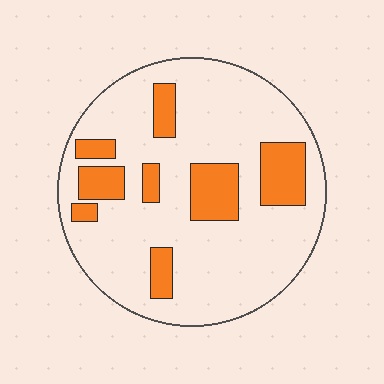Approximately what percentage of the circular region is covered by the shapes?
Approximately 20%.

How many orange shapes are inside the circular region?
8.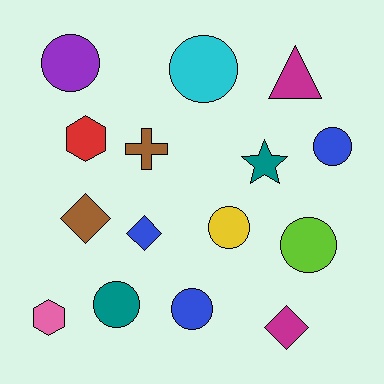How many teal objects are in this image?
There are 2 teal objects.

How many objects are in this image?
There are 15 objects.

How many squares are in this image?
There are no squares.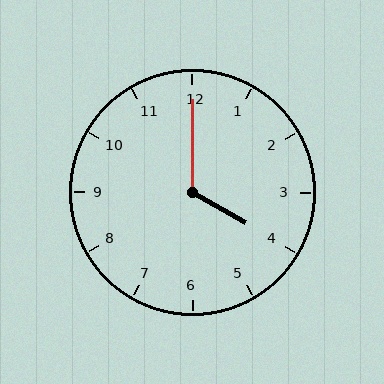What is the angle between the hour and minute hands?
Approximately 120 degrees.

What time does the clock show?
4:00.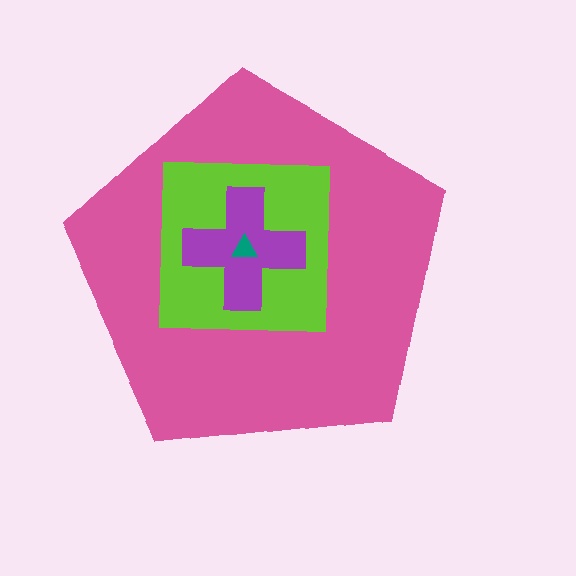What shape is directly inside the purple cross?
The teal triangle.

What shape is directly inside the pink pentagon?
The lime square.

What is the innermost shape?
The teal triangle.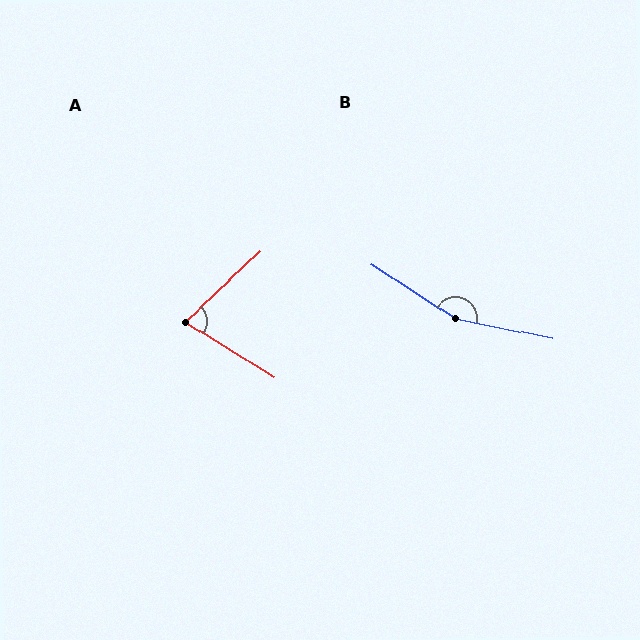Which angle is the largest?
B, at approximately 158 degrees.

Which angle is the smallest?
A, at approximately 75 degrees.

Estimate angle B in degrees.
Approximately 158 degrees.